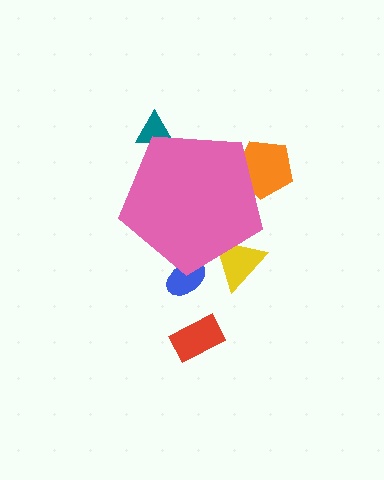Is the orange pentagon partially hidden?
Yes, the orange pentagon is partially hidden behind the pink pentagon.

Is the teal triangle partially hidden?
Yes, the teal triangle is partially hidden behind the pink pentagon.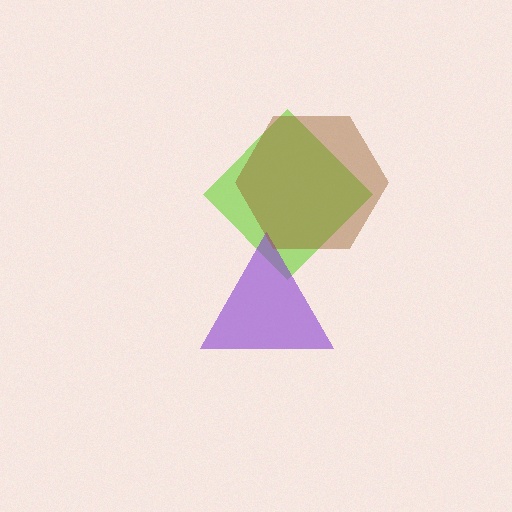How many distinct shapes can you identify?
There are 3 distinct shapes: a lime diamond, a purple triangle, a brown hexagon.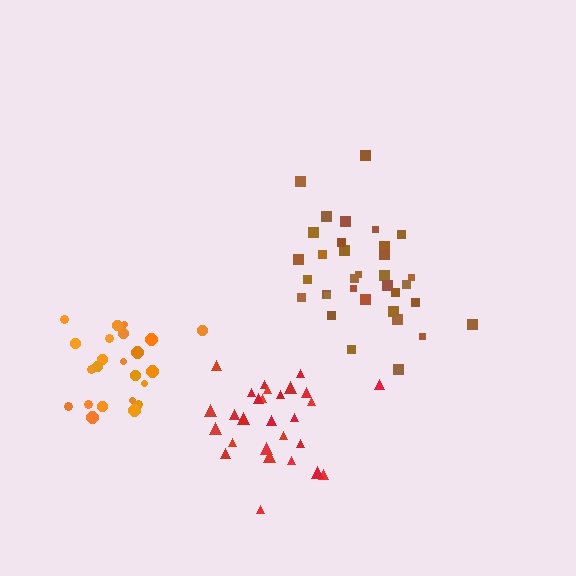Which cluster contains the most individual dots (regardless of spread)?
Brown (35).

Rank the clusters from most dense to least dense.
orange, red, brown.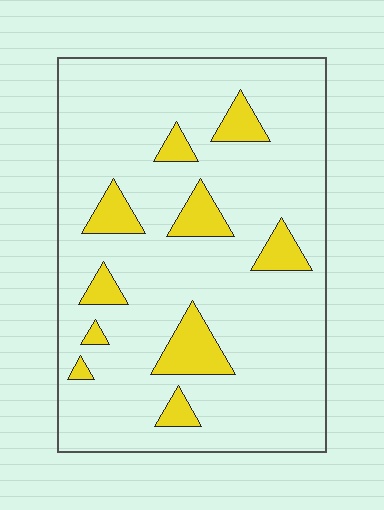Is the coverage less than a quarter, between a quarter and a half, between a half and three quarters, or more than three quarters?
Less than a quarter.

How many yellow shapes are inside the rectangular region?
10.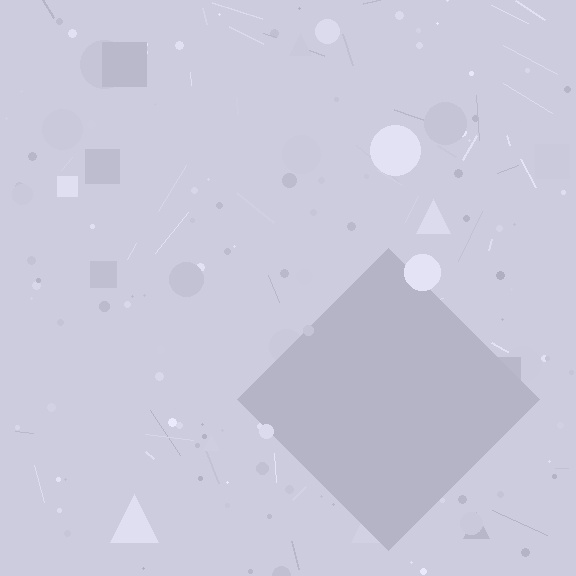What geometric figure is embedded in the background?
A diamond is embedded in the background.